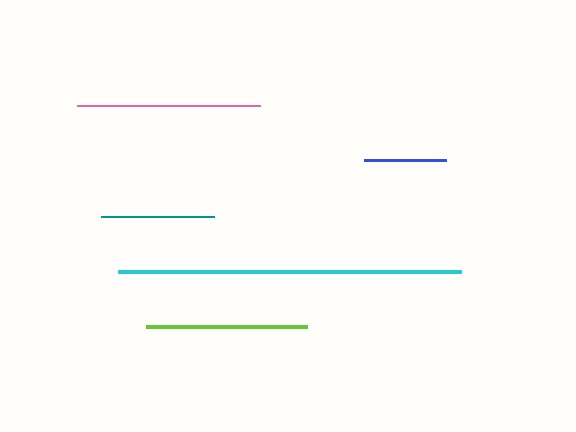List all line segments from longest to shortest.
From longest to shortest: cyan, pink, lime, teal, blue.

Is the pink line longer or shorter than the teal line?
The pink line is longer than the teal line.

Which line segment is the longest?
The cyan line is the longest at approximately 343 pixels.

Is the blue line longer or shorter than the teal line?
The teal line is longer than the blue line.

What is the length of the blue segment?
The blue segment is approximately 82 pixels long.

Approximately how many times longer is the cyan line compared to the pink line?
The cyan line is approximately 1.9 times the length of the pink line.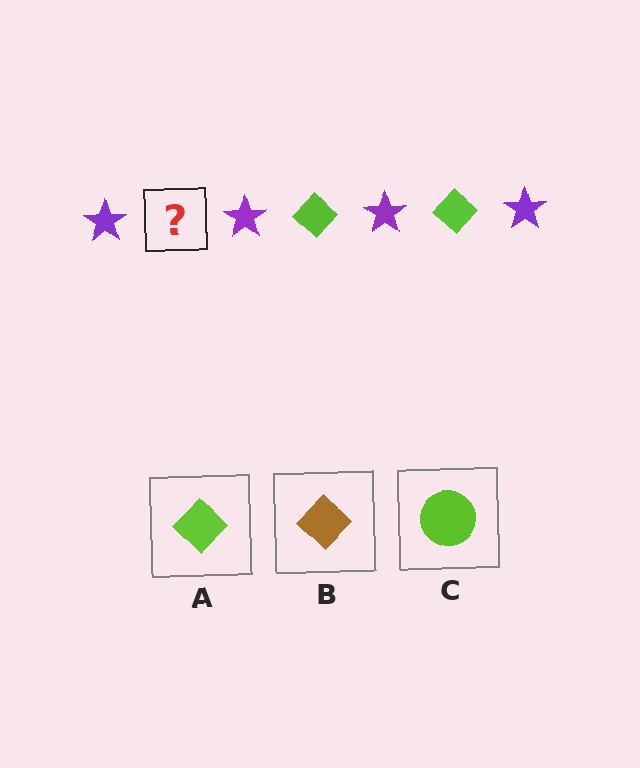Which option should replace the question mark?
Option A.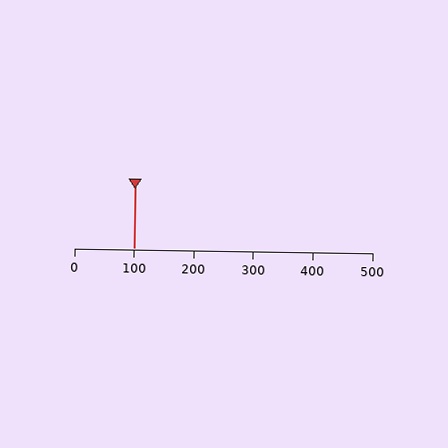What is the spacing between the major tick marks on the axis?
The major ticks are spaced 100 apart.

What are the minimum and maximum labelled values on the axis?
The axis runs from 0 to 500.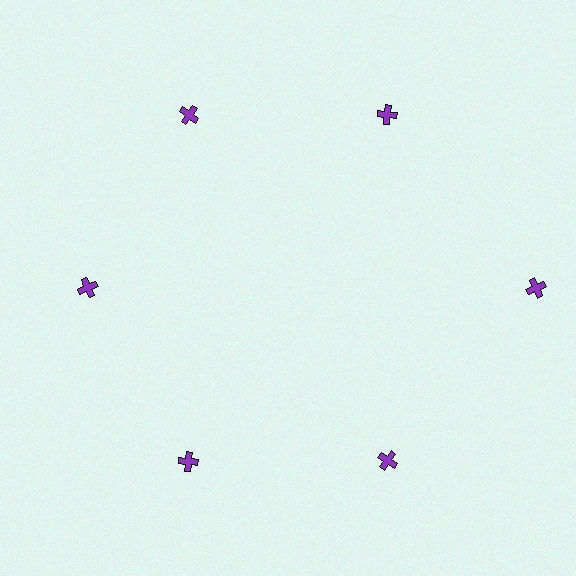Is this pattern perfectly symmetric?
No. The 6 purple crosses are arranged in a ring, but one element near the 3 o'clock position is pushed outward from the center, breaking the 6-fold rotational symmetry.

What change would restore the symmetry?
The symmetry would be restored by moving it inward, back onto the ring so that all 6 crosses sit at equal angles and equal distance from the center.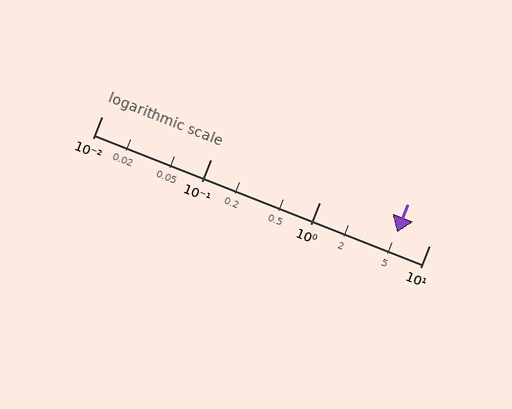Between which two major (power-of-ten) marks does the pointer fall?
The pointer is between 1 and 10.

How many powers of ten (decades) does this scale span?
The scale spans 3 decades, from 0.01 to 10.